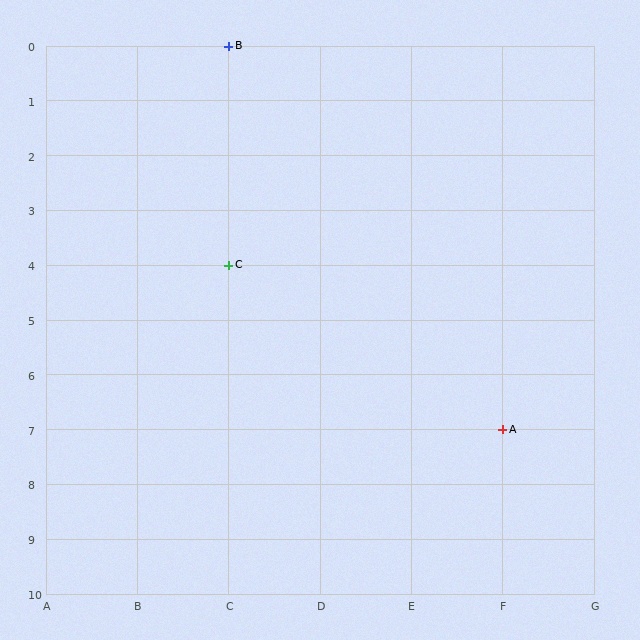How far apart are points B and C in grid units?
Points B and C are 4 rows apart.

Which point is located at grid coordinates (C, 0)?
Point B is at (C, 0).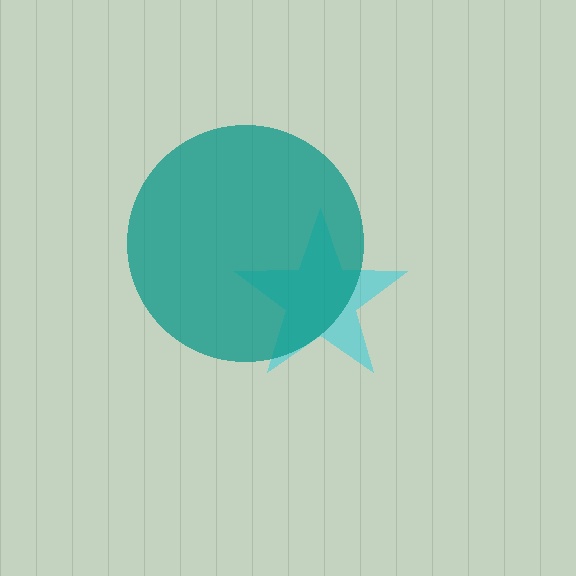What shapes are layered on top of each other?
The layered shapes are: a cyan star, a teal circle.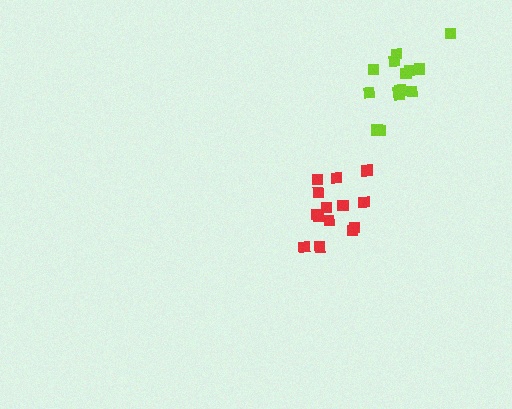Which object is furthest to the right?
The lime cluster is rightmost.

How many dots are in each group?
Group 1: 14 dots, Group 2: 14 dots (28 total).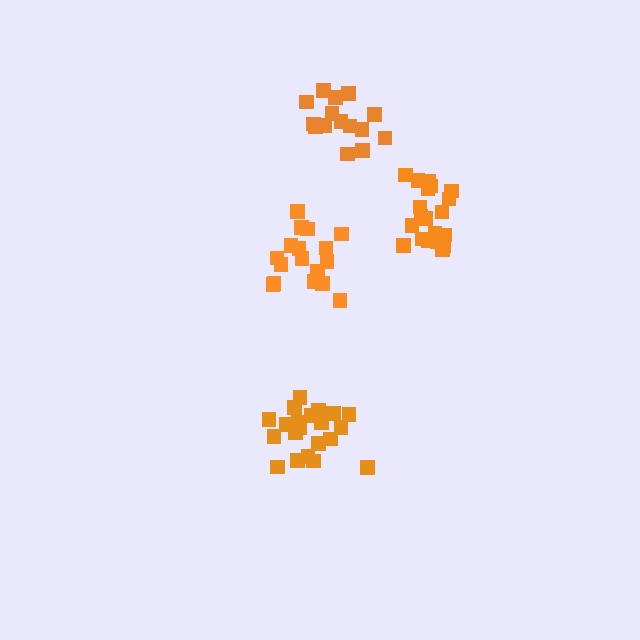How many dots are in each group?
Group 1: 21 dots, Group 2: 15 dots, Group 3: 21 dots, Group 4: 17 dots (74 total).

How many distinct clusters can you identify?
There are 4 distinct clusters.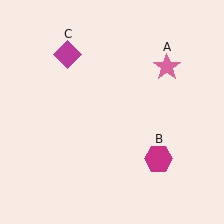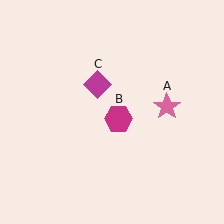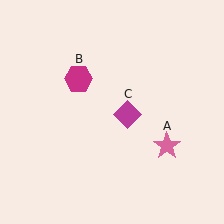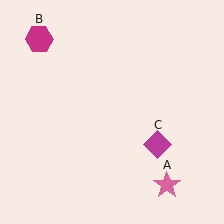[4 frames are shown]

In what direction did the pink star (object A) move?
The pink star (object A) moved down.